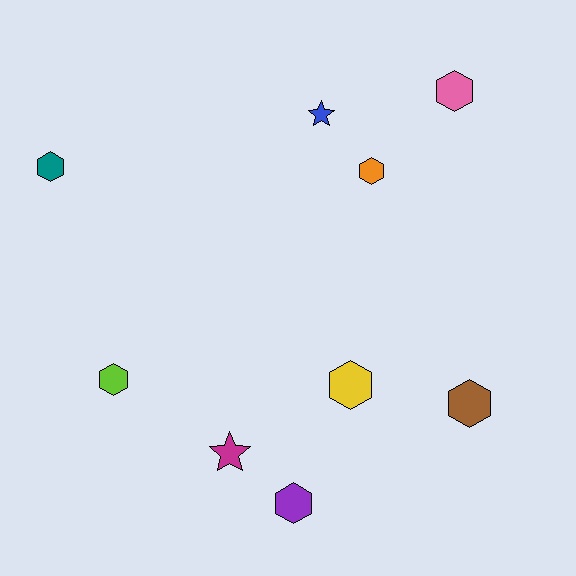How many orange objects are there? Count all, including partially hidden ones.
There is 1 orange object.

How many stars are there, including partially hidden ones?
There are 2 stars.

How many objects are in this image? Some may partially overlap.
There are 9 objects.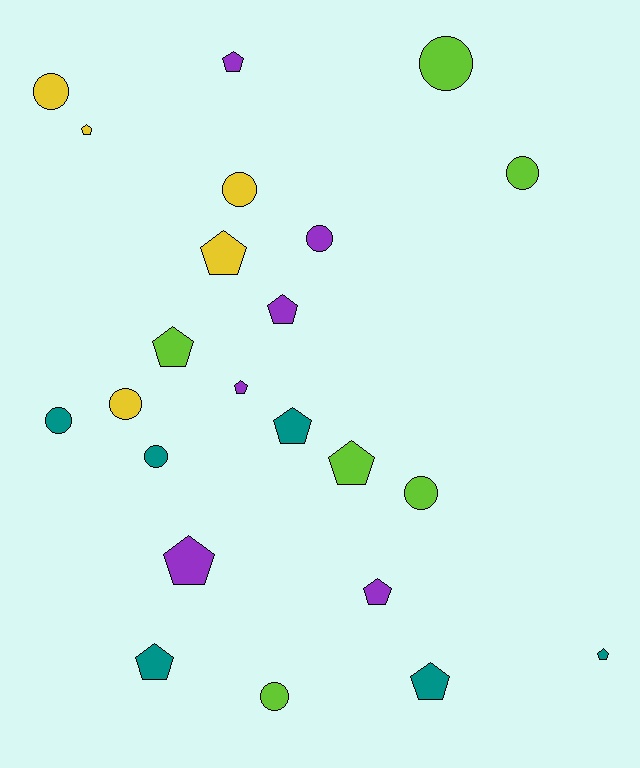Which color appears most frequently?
Teal, with 6 objects.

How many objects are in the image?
There are 23 objects.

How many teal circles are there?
There are 2 teal circles.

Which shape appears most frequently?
Pentagon, with 13 objects.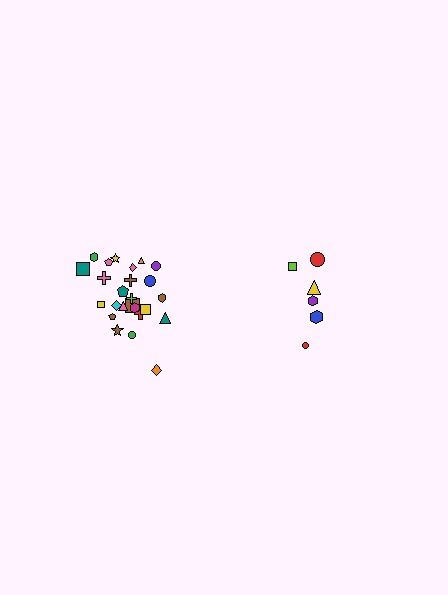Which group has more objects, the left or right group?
The left group.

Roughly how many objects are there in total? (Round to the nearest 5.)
Roughly 30 objects in total.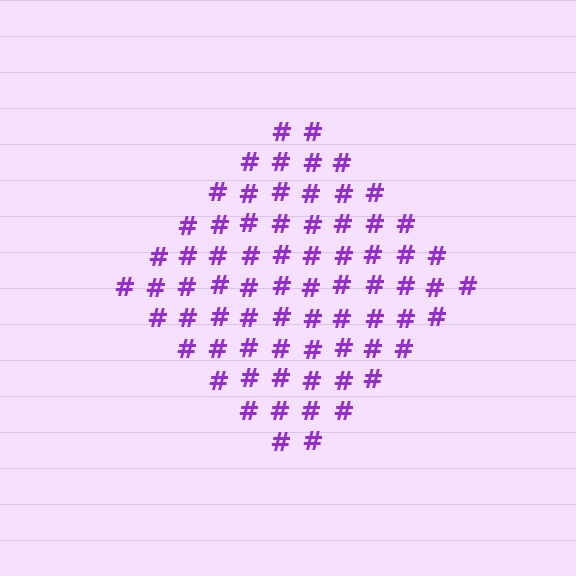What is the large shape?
The large shape is a diamond.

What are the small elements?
The small elements are hash symbols.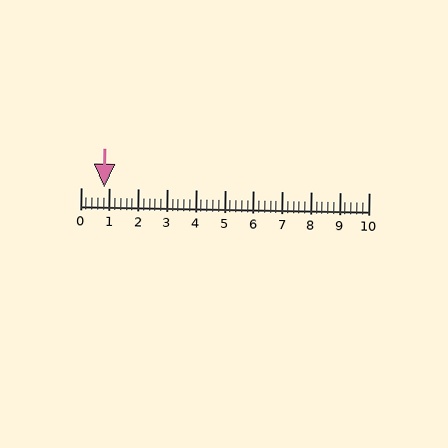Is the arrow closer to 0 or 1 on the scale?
The arrow is closer to 1.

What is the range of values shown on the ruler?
The ruler shows values from 0 to 10.